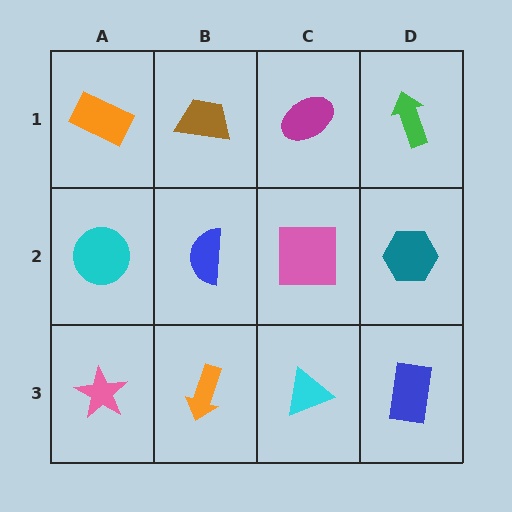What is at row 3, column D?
A blue rectangle.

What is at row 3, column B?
An orange arrow.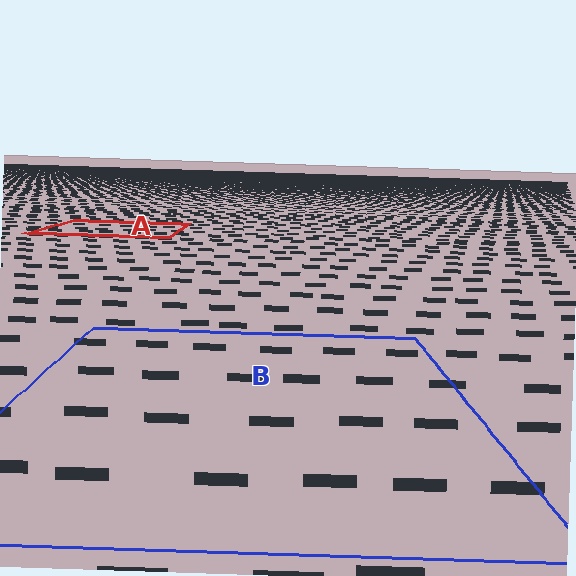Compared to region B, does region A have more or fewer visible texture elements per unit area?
Region A has more texture elements per unit area — they are packed more densely because it is farther away.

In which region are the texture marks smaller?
The texture marks are smaller in region A, because it is farther away.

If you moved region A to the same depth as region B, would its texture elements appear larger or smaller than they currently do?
They would appear larger. At a closer depth, the same texture elements are projected at a bigger on-screen size.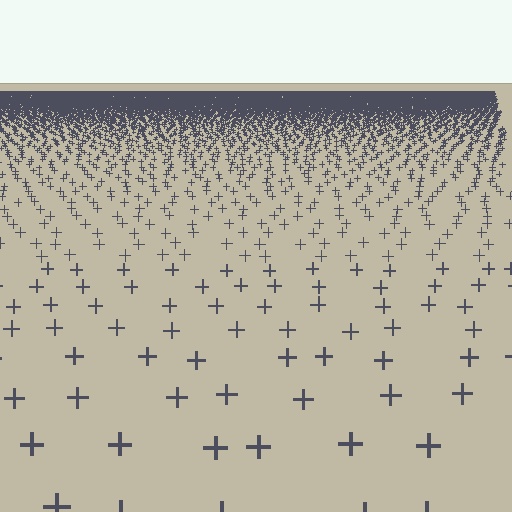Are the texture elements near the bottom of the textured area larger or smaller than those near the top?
Larger. Near the bottom, elements are closer to the viewer and appear at a bigger on-screen size.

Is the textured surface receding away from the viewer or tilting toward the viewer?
The surface is receding away from the viewer. Texture elements get smaller and denser toward the top.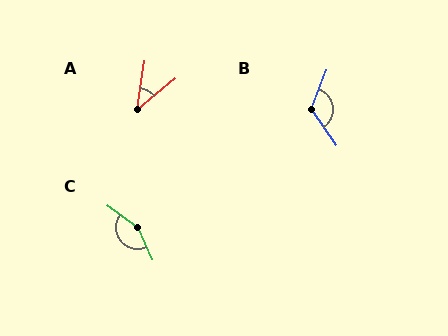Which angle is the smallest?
A, at approximately 42 degrees.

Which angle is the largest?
C, at approximately 150 degrees.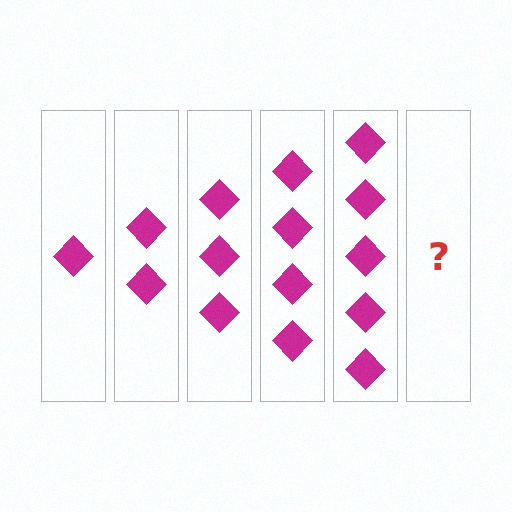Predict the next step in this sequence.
The next step is 6 diamonds.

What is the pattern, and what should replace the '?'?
The pattern is that each step adds one more diamond. The '?' should be 6 diamonds.